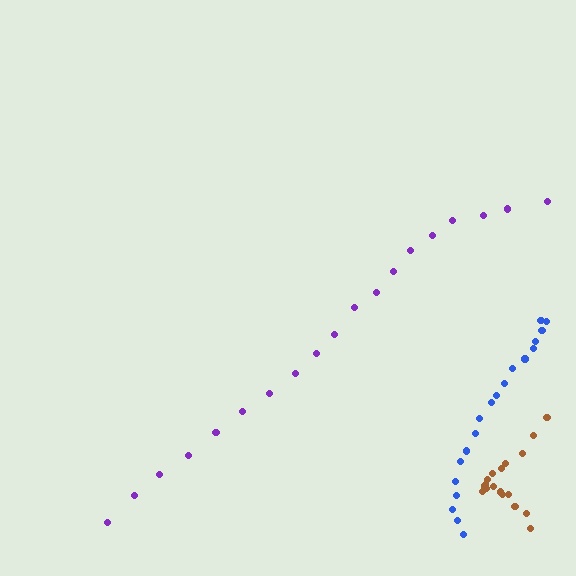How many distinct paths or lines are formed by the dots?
There are 3 distinct paths.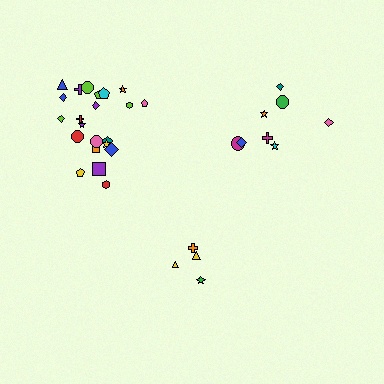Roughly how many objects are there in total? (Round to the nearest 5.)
Roughly 35 objects in total.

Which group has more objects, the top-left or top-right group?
The top-left group.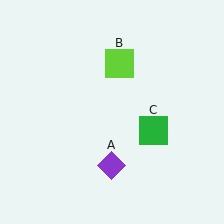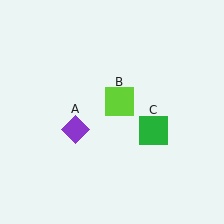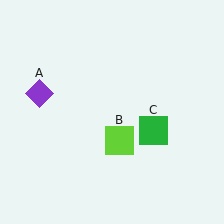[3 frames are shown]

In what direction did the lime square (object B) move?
The lime square (object B) moved down.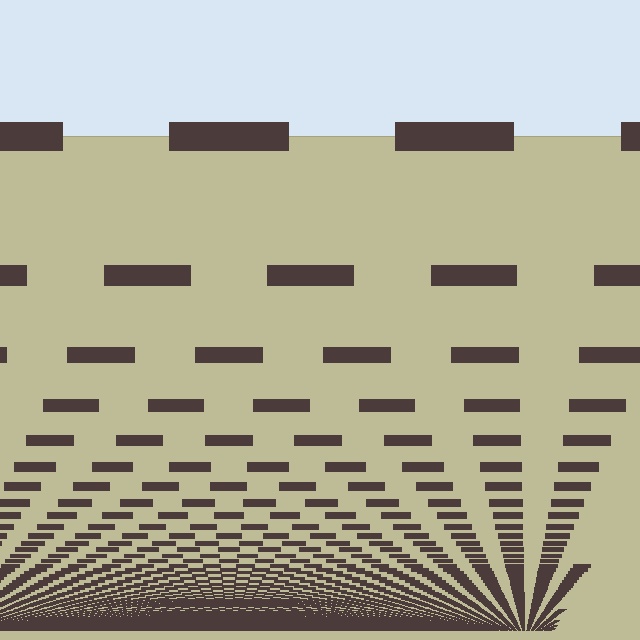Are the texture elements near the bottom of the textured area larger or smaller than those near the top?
Smaller. The gradient is inverted — elements near the bottom are smaller and denser.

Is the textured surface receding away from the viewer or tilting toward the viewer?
The surface appears to tilt toward the viewer. Texture elements get larger and sparser toward the top.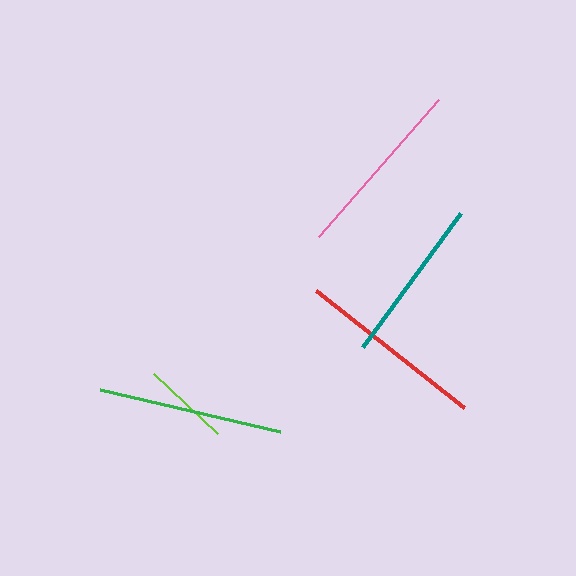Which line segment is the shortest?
The lime line is the shortest at approximately 88 pixels.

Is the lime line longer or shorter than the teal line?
The teal line is longer than the lime line.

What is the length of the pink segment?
The pink segment is approximately 182 pixels long.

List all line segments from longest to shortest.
From longest to shortest: red, green, pink, teal, lime.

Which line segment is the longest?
The red line is the longest at approximately 188 pixels.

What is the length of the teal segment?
The teal segment is approximately 166 pixels long.